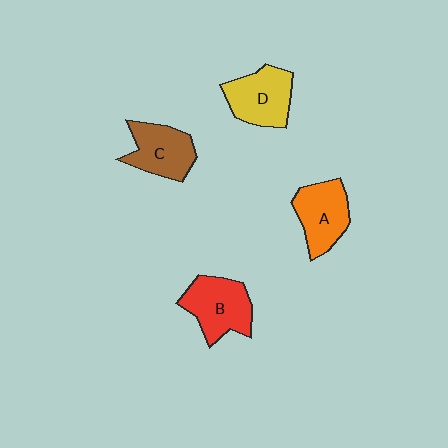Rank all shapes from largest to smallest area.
From largest to smallest: B (red), D (yellow), A (orange), C (brown).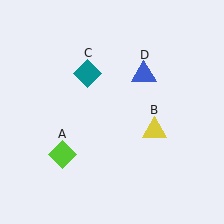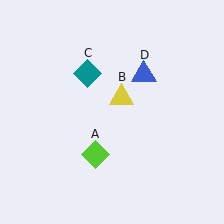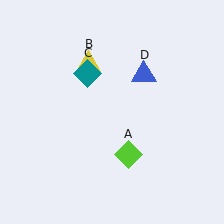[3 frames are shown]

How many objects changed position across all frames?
2 objects changed position: lime diamond (object A), yellow triangle (object B).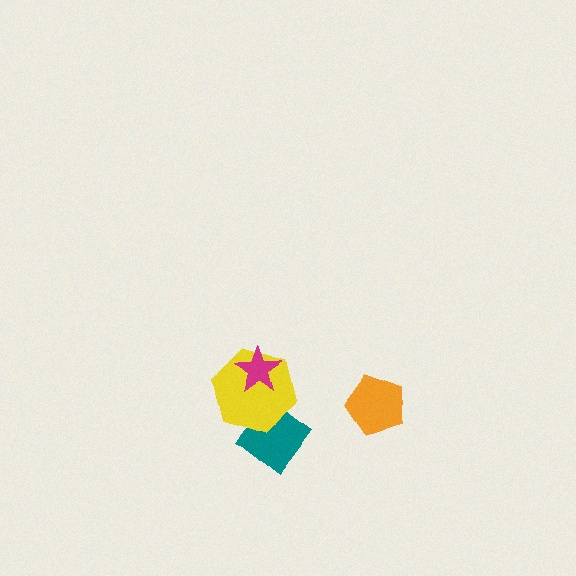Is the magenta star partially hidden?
No, no other shape covers it.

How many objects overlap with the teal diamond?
1 object overlaps with the teal diamond.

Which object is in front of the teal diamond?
The yellow hexagon is in front of the teal diamond.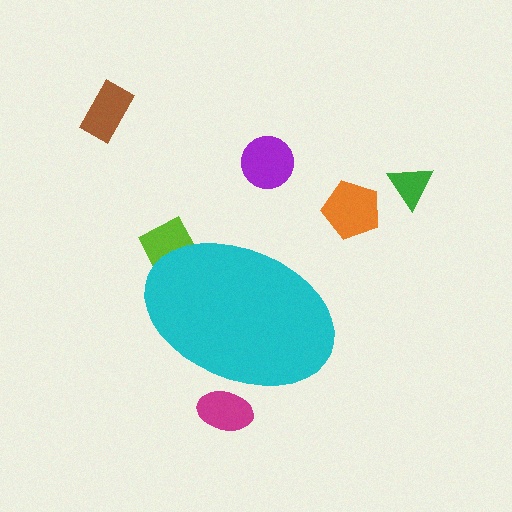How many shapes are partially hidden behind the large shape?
2 shapes are partially hidden.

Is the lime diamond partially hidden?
Yes, the lime diamond is partially hidden behind the cyan ellipse.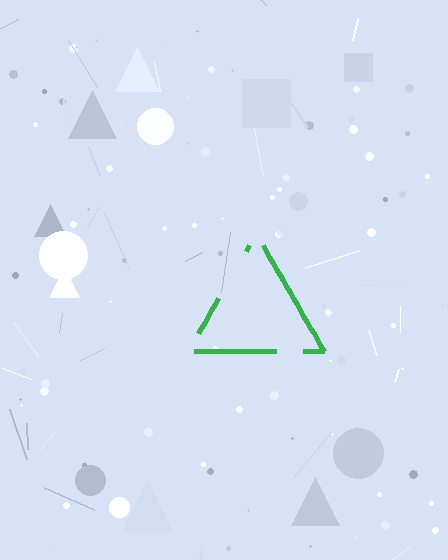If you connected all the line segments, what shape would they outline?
They would outline a triangle.